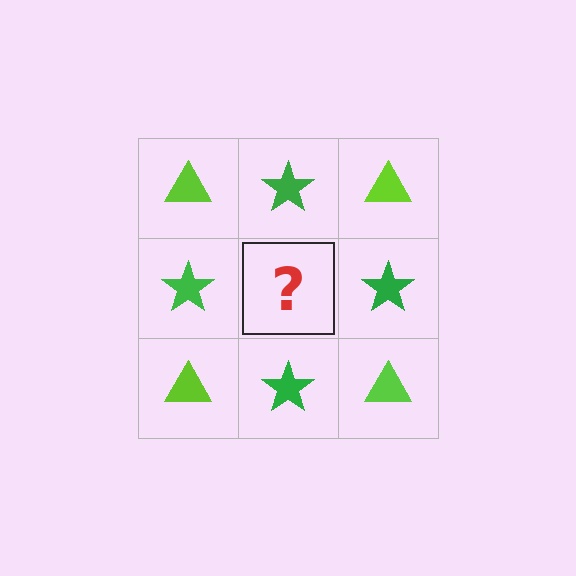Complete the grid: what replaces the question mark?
The question mark should be replaced with a lime triangle.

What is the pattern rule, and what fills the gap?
The rule is that it alternates lime triangle and green star in a checkerboard pattern. The gap should be filled with a lime triangle.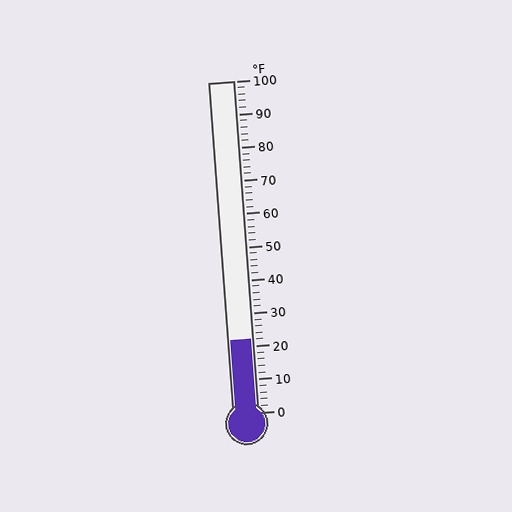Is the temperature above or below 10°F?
The temperature is above 10°F.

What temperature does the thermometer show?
The thermometer shows approximately 22°F.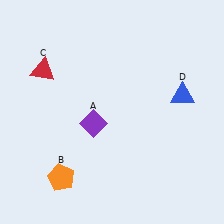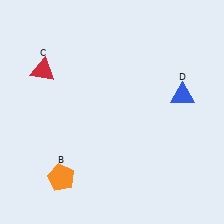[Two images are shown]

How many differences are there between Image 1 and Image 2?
There is 1 difference between the two images.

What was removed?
The purple diamond (A) was removed in Image 2.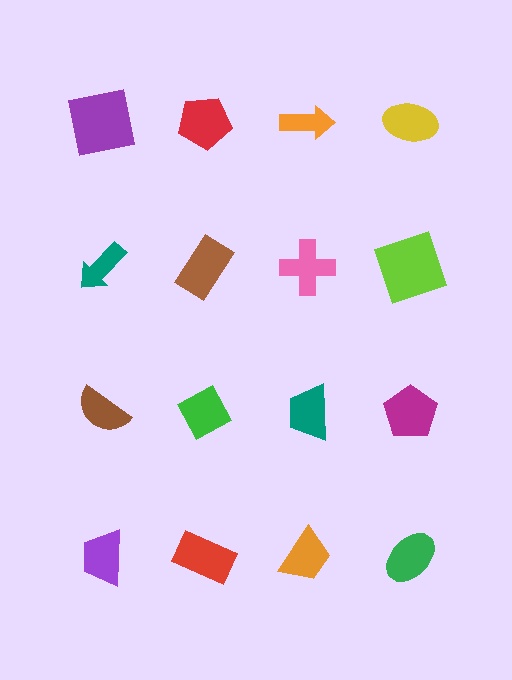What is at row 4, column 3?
An orange trapezoid.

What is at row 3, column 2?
A green diamond.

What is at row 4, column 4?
A green ellipse.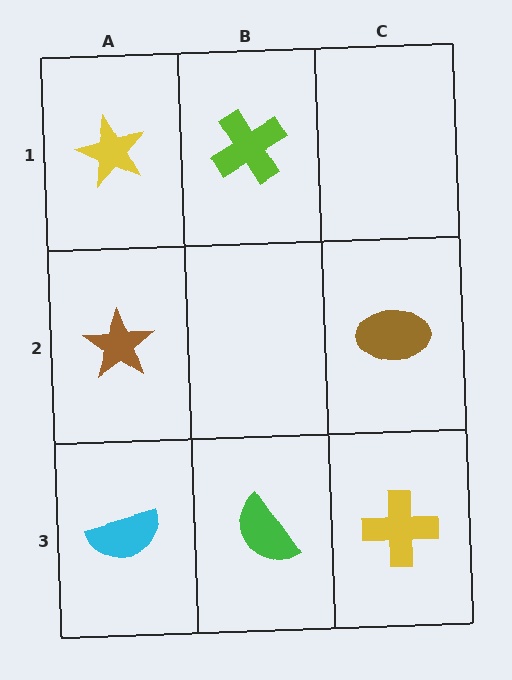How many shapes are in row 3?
3 shapes.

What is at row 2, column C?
A brown ellipse.